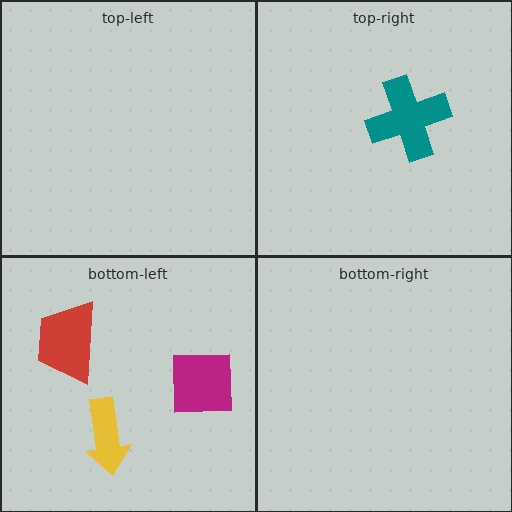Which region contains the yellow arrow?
The bottom-left region.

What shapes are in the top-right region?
The teal cross.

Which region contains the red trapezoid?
The bottom-left region.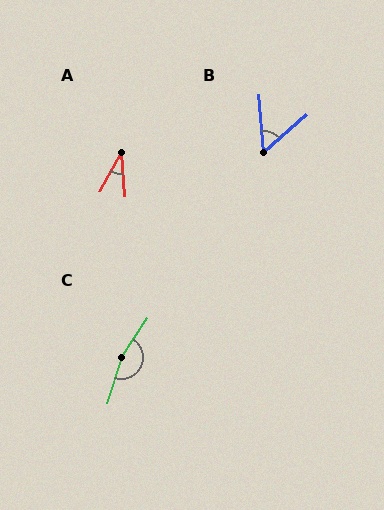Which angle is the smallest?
A, at approximately 33 degrees.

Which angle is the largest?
C, at approximately 164 degrees.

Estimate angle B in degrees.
Approximately 52 degrees.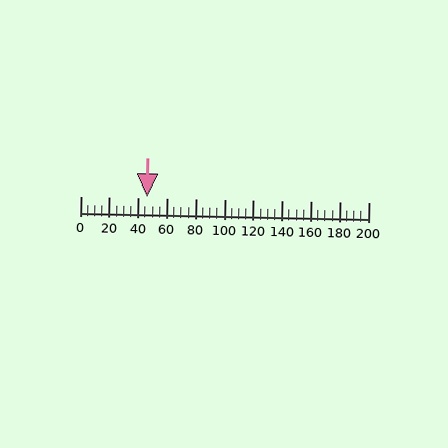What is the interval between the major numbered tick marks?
The major tick marks are spaced 20 units apart.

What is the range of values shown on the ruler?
The ruler shows values from 0 to 200.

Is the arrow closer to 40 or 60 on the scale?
The arrow is closer to 40.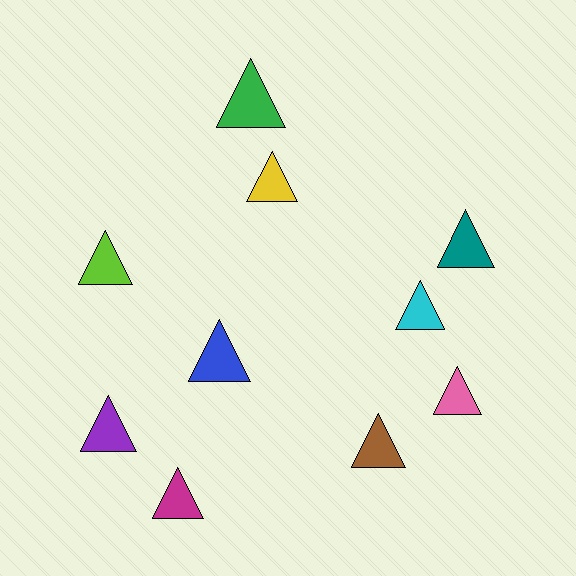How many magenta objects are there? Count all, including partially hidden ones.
There is 1 magenta object.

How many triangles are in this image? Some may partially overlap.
There are 10 triangles.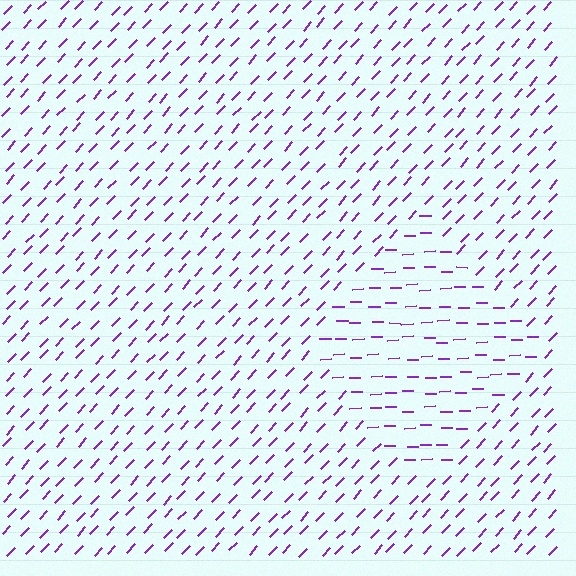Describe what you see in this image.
The image is filled with small purple line segments. A diamond region in the image has lines oriented differently from the surrounding lines, creating a visible texture boundary.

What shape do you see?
I see a diamond.